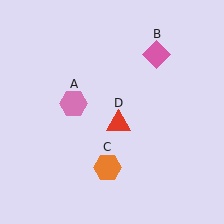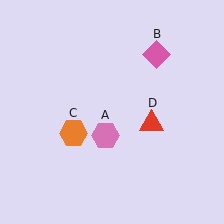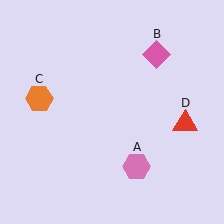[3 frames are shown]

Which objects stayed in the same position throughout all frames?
Pink diamond (object B) remained stationary.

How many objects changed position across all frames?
3 objects changed position: pink hexagon (object A), orange hexagon (object C), red triangle (object D).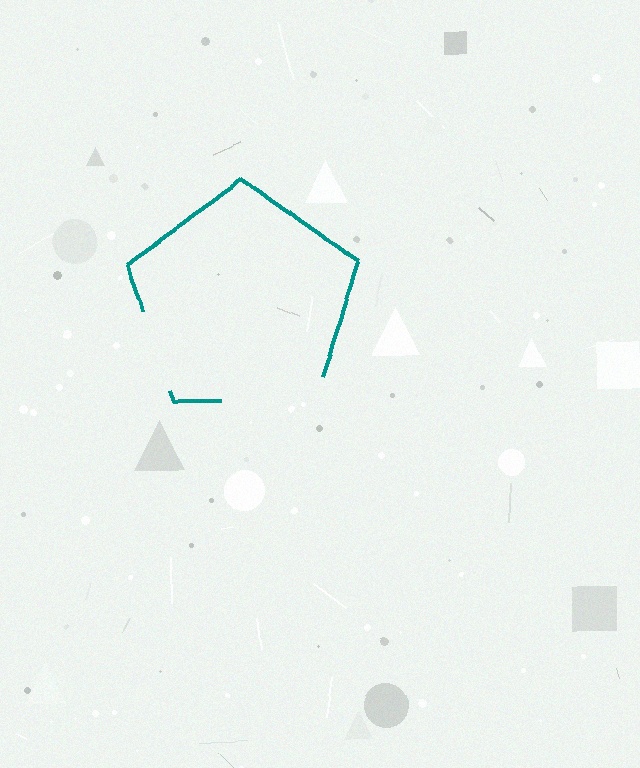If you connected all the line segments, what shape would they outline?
They would outline a pentagon.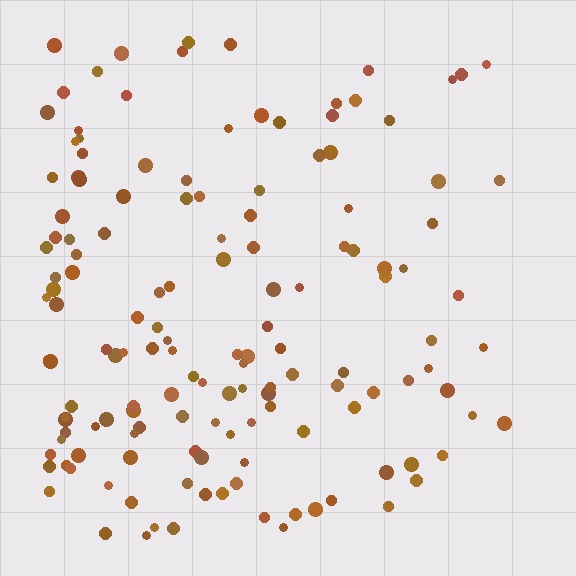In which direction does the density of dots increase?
From right to left, with the left side densest.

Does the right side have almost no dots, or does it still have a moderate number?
Still a moderate number, just noticeably fewer than the left.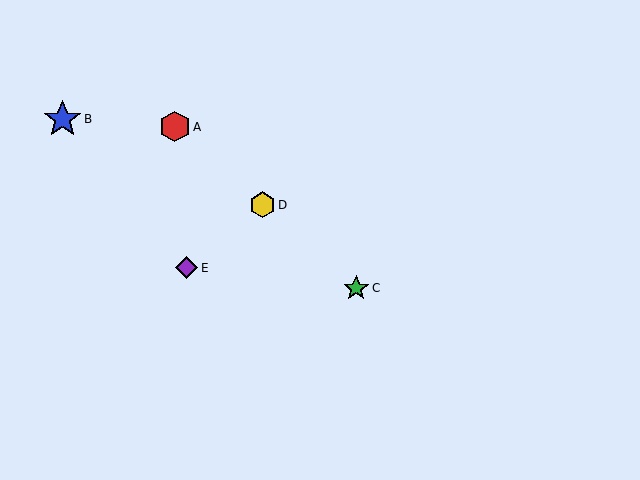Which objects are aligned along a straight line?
Objects A, C, D are aligned along a straight line.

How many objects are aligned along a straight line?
3 objects (A, C, D) are aligned along a straight line.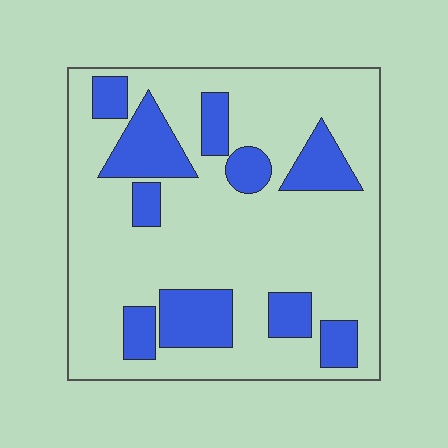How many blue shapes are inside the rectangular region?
10.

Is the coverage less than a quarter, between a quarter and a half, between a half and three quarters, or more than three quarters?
Less than a quarter.